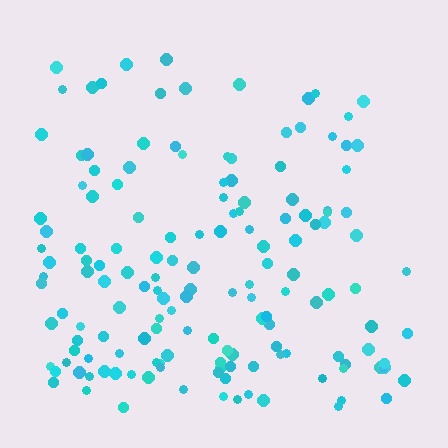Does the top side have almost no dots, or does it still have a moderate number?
Still a moderate number, just noticeably fewer than the bottom.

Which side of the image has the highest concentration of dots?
The bottom.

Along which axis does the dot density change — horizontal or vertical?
Vertical.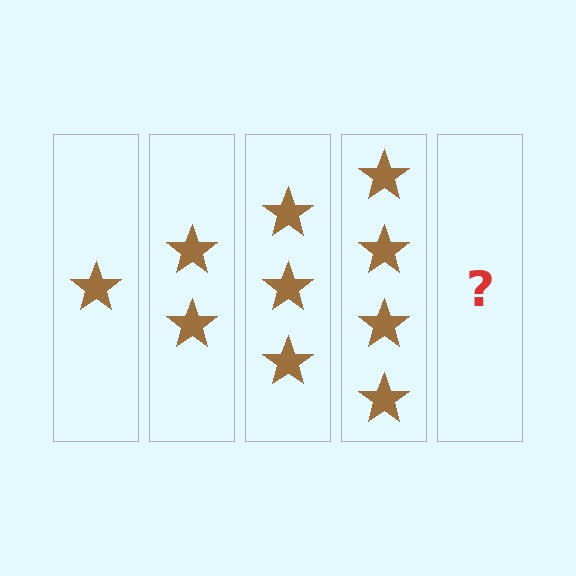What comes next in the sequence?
The next element should be 5 stars.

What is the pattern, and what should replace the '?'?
The pattern is that each step adds one more star. The '?' should be 5 stars.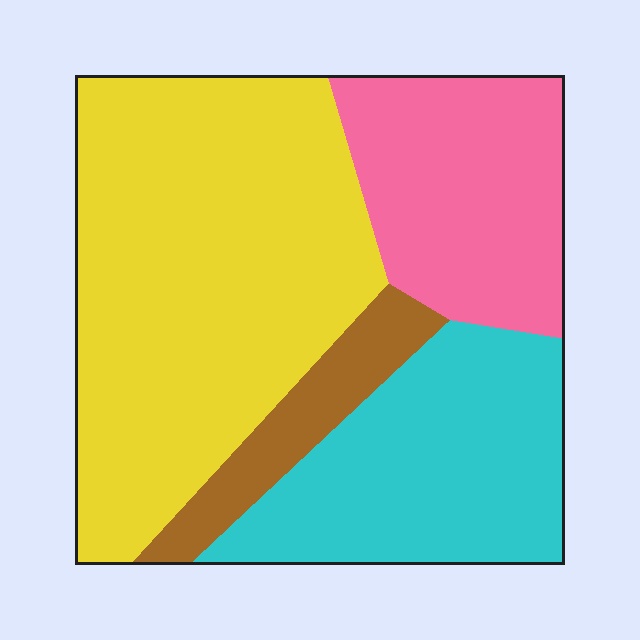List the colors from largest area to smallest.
From largest to smallest: yellow, cyan, pink, brown.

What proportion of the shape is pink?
Pink covers roughly 20% of the shape.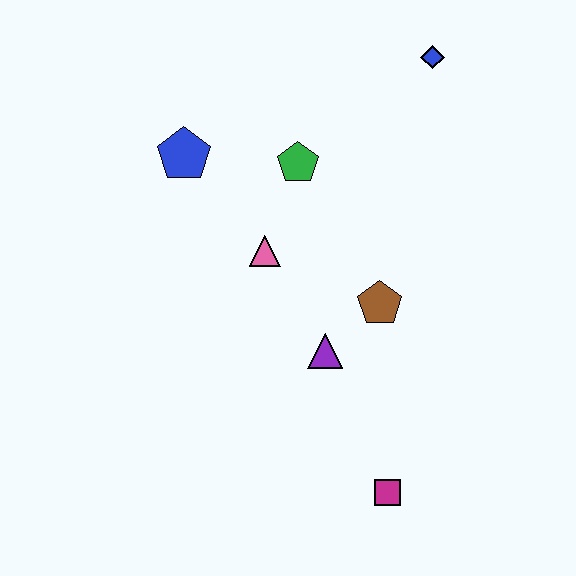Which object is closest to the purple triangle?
The brown pentagon is closest to the purple triangle.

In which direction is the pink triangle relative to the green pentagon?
The pink triangle is below the green pentagon.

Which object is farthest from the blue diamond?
The magenta square is farthest from the blue diamond.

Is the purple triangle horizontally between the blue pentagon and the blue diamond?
Yes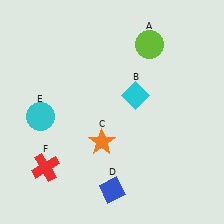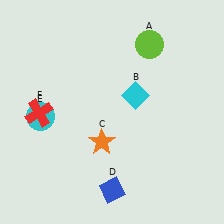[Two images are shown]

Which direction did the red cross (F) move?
The red cross (F) moved up.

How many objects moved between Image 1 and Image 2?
1 object moved between the two images.